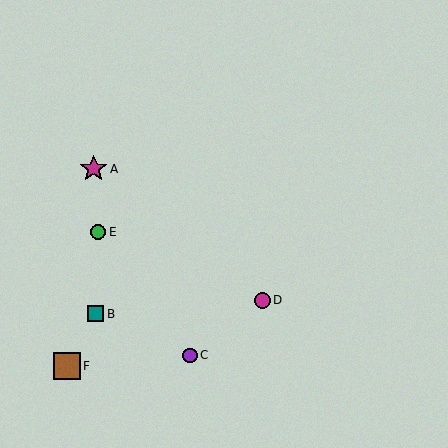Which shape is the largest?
The magenta star (labeled A) is the largest.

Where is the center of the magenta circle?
The center of the magenta circle is at (262, 300).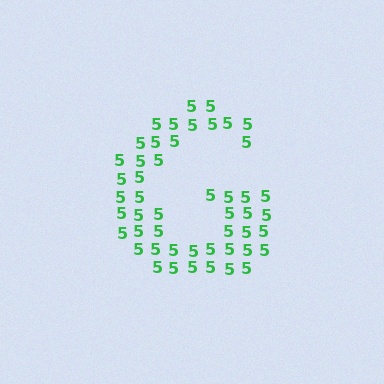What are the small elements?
The small elements are digit 5's.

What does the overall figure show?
The overall figure shows the letter G.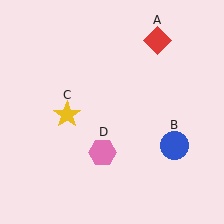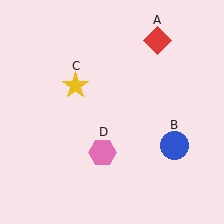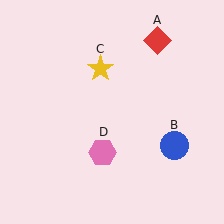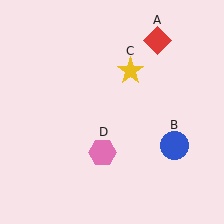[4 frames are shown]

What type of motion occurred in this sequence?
The yellow star (object C) rotated clockwise around the center of the scene.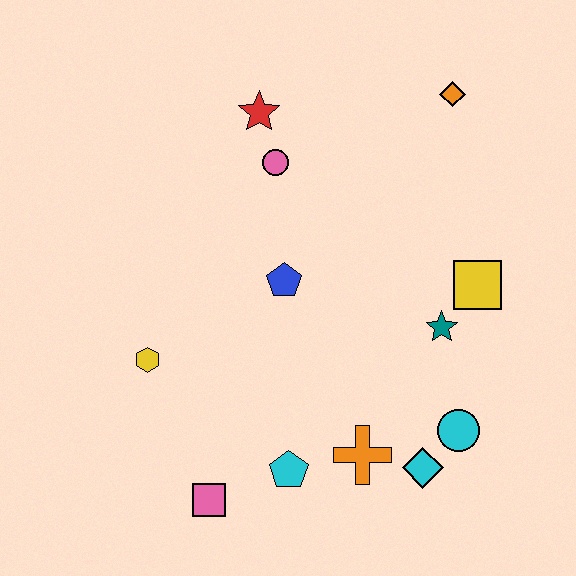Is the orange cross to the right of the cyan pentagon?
Yes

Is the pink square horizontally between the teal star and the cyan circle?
No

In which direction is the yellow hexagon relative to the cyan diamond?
The yellow hexagon is to the left of the cyan diamond.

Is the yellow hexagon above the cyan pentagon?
Yes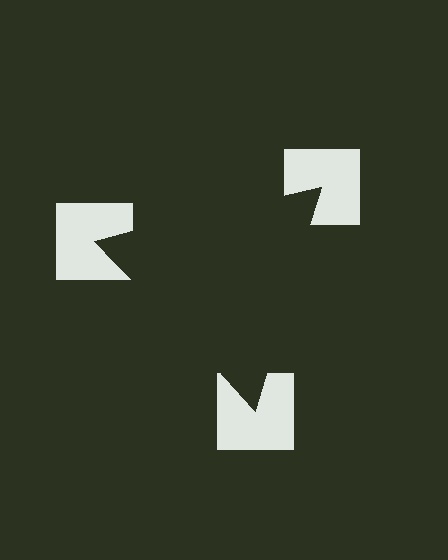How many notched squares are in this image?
There are 3 — one at each vertex of the illusory triangle.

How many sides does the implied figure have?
3 sides.